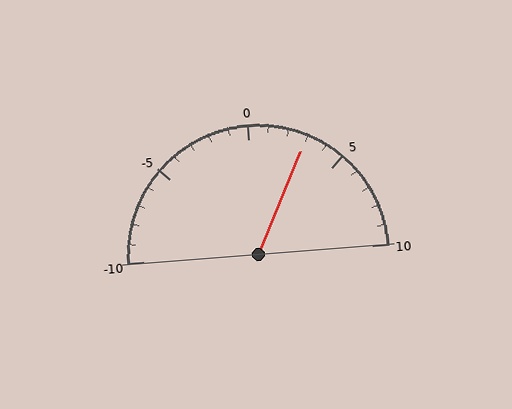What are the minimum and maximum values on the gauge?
The gauge ranges from -10 to 10.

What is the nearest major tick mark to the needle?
The nearest major tick mark is 5.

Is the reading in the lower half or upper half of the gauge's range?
The reading is in the upper half of the range (-10 to 10).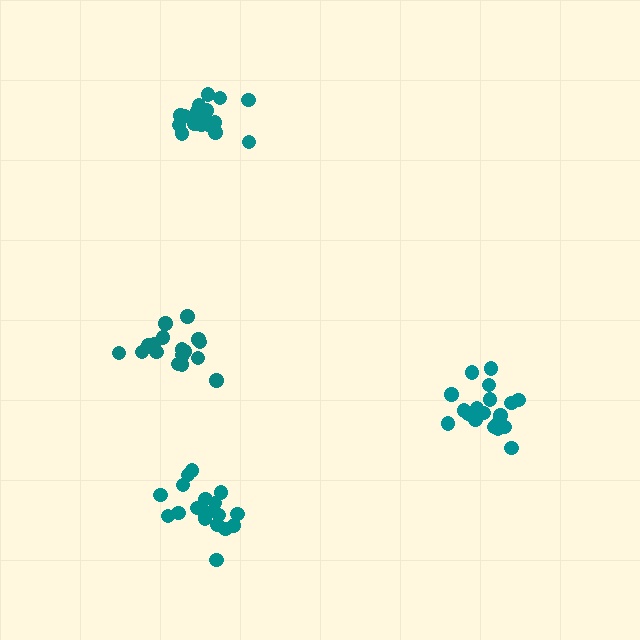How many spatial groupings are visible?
There are 4 spatial groupings.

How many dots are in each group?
Group 1: 17 dots, Group 2: 18 dots, Group 3: 20 dots, Group 4: 19 dots (74 total).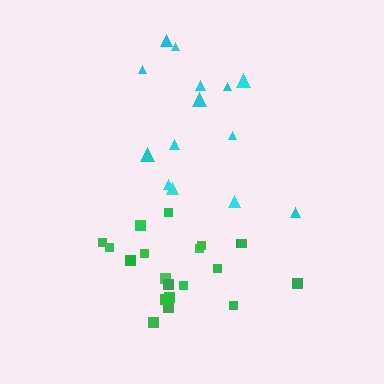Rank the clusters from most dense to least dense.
cyan, green.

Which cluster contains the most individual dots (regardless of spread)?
Green (20).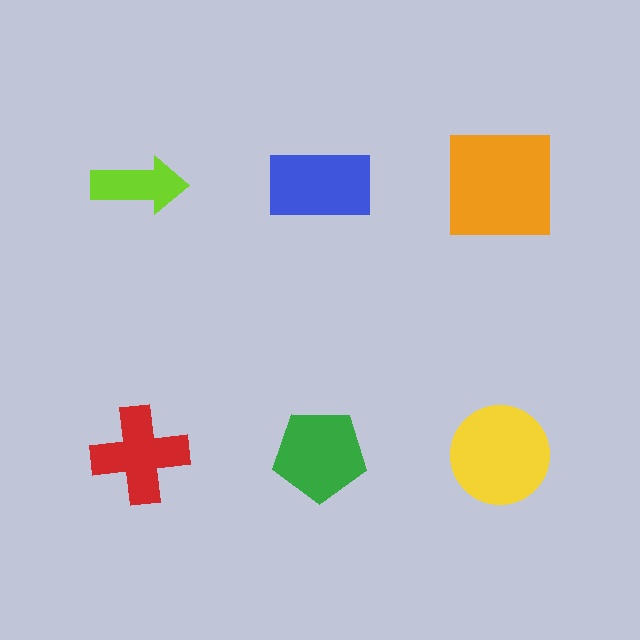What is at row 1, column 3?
An orange square.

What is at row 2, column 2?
A green pentagon.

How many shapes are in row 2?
3 shapes.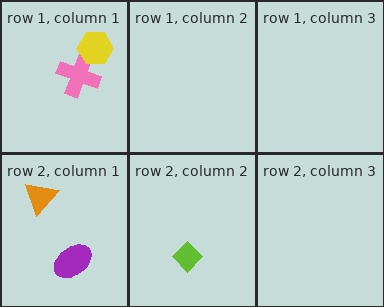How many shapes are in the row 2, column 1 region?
2.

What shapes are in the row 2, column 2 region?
The lime diamond.